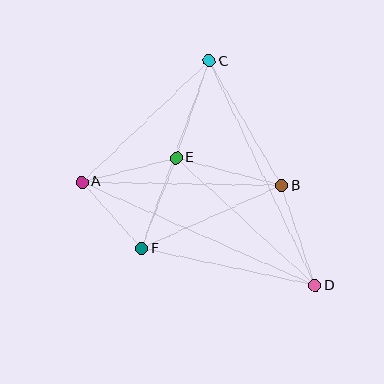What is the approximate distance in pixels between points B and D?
The distance between B and D is approximately 105 pixels.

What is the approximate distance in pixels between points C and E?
The distance between C and E is approximately 102 pixels.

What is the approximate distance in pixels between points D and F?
The distance between D and F is approximately 177 pixels.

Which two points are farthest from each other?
Points A and D are farthest from each other.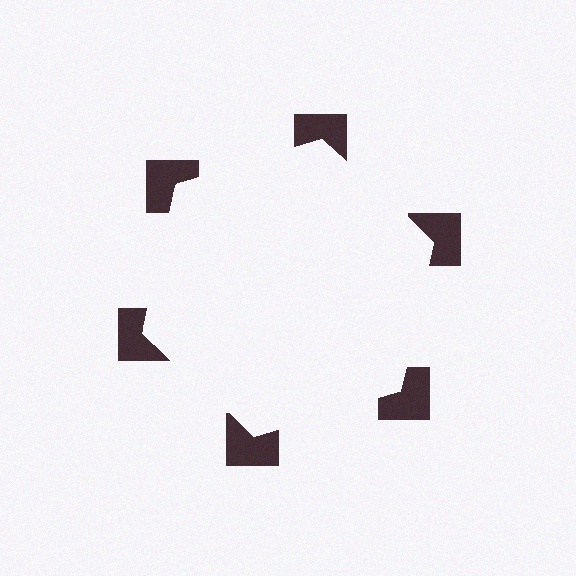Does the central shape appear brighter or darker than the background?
It typically appears slightly brighter than the background, even though no actual brightness change is drawn.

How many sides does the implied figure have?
6 sides.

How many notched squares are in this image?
There are 6 — one at each vertex of the illusory hexagon.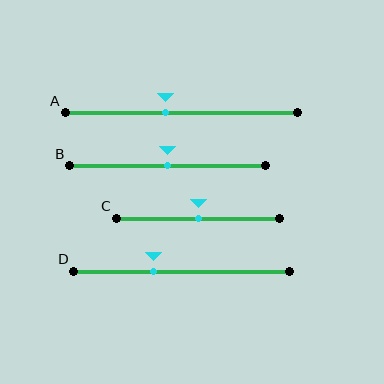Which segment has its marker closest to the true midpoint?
Segment B has its marker closest to the true midpoint.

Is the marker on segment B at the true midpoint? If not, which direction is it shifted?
Yes, the marker on segment B is at the true midpoint.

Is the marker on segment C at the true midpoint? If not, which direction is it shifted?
Yes, the marker on segment C is at the true midpoint.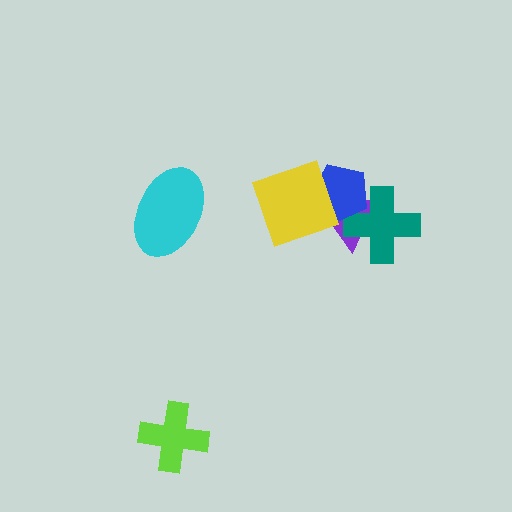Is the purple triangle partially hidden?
Yes, it is partially covered by another shape.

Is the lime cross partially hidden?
No, no other shape covers it.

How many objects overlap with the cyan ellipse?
0 objects overlap with the cyan ellipse.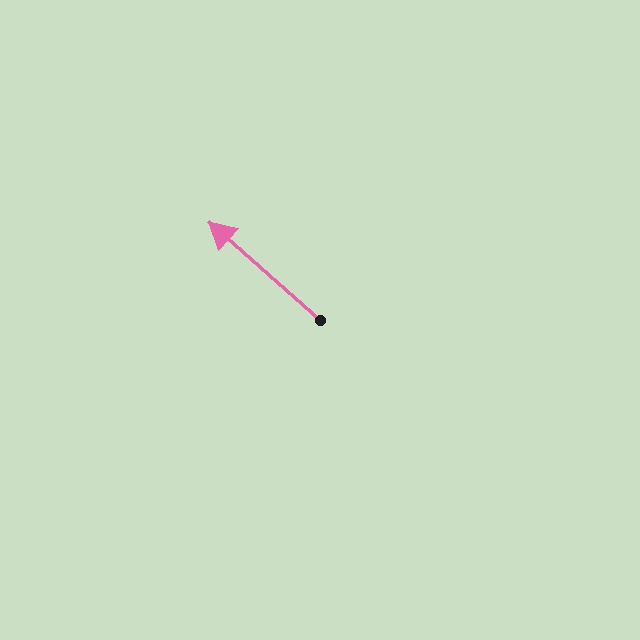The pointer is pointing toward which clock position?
Roughly 10 o'clock.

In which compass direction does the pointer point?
Northwest.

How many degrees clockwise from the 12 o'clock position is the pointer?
Approximately 311 degrees.